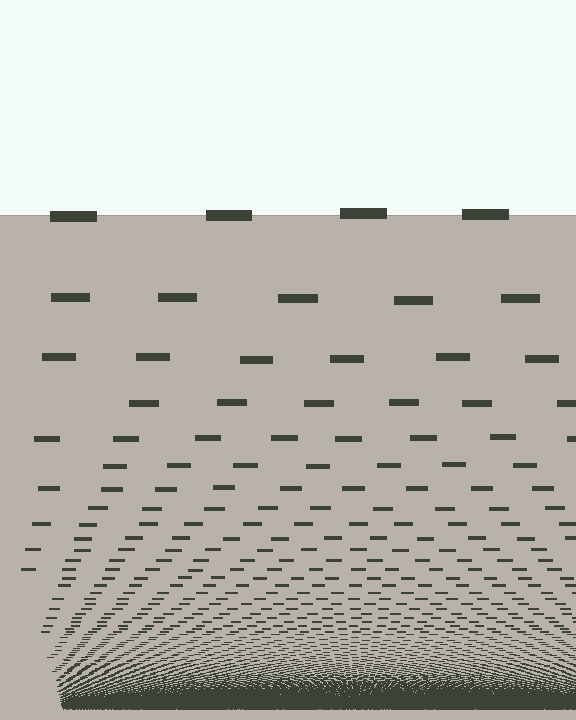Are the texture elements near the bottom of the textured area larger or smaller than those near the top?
Smaller. The gradient is inverted — elements near the bottom are smaller and denser.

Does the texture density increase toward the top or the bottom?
Density increases toward the bottom.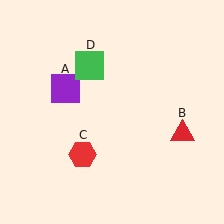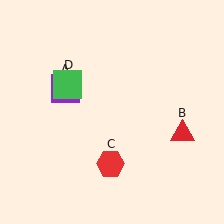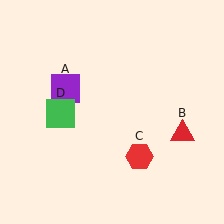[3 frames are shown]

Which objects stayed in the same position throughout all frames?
Purple square (object A) and red triangle (object B) remained stationary.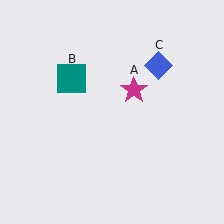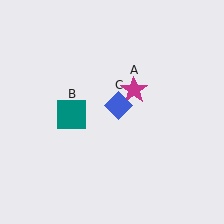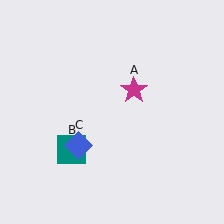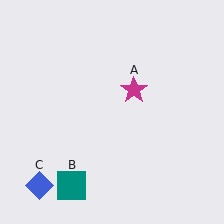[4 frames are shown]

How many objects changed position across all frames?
2 objects changed position: teal square (object B), blue diamond (object C).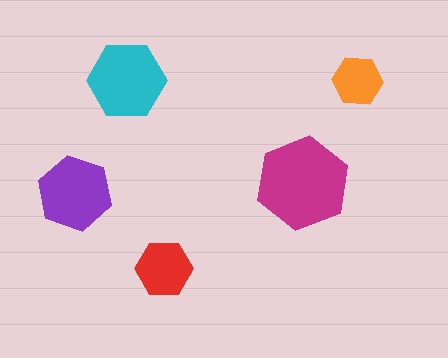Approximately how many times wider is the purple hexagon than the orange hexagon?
About 1.5 times wider.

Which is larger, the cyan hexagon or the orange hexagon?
The cyan one.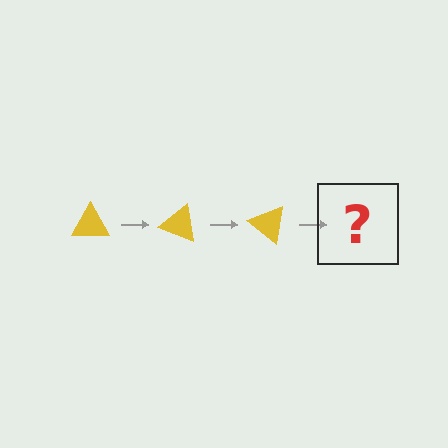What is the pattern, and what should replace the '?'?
The pattern is that the triangle rotates 20 degrees each step. The '?' should be a yellow triangle rotated 60 degrees.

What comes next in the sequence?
The next element should be a yellow triangle rotated 60 degrees.